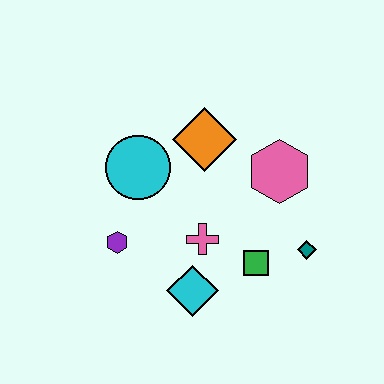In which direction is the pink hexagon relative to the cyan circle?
The pink hexagon is to the right of the cyan circle.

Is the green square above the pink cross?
No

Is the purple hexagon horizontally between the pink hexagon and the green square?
No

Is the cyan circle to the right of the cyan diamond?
No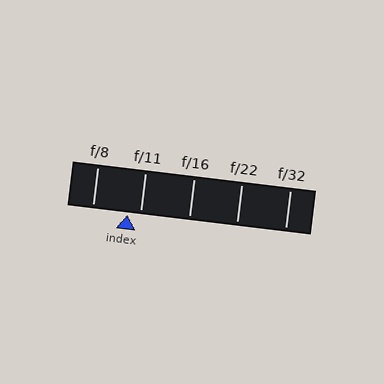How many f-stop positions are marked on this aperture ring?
There are 5 f-stop positions marked.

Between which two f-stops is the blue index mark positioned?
The index mark is between f/8 and f/11.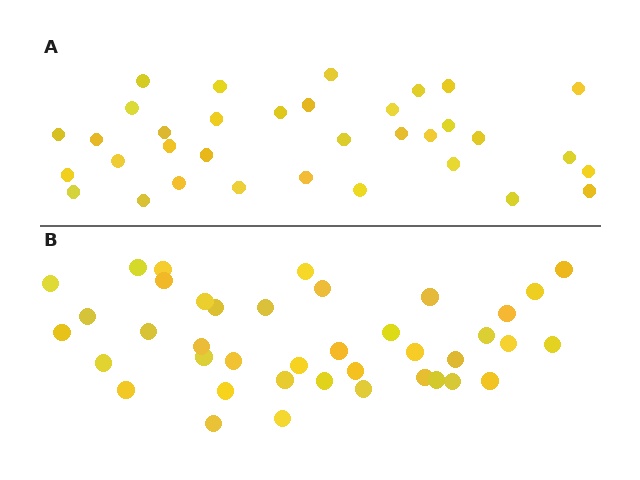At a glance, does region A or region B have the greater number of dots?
Region B (the bottom region) has more dots.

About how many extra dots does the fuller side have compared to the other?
Region B has about 6 more dots than region A.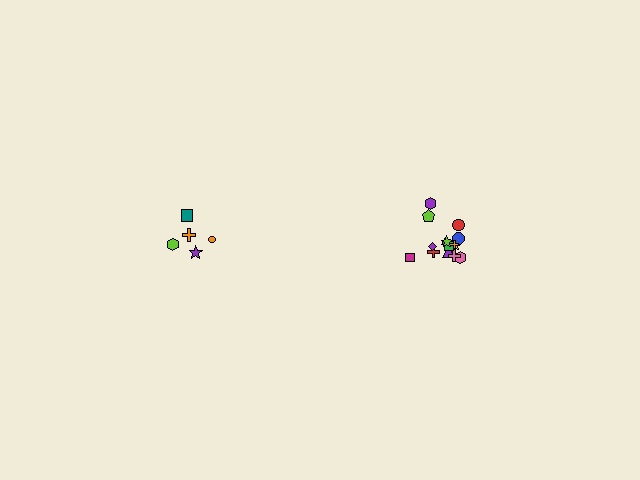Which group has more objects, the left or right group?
The right group.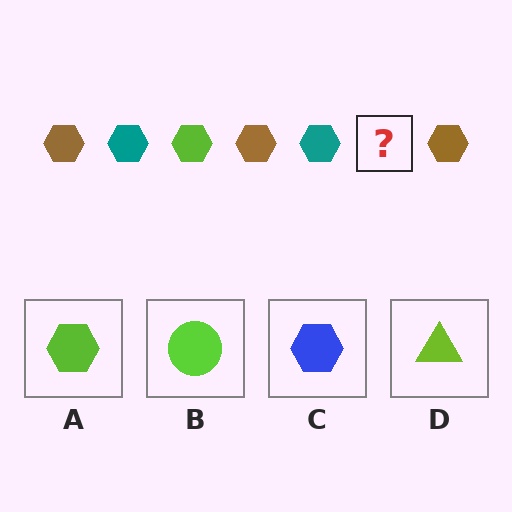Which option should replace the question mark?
Option A.